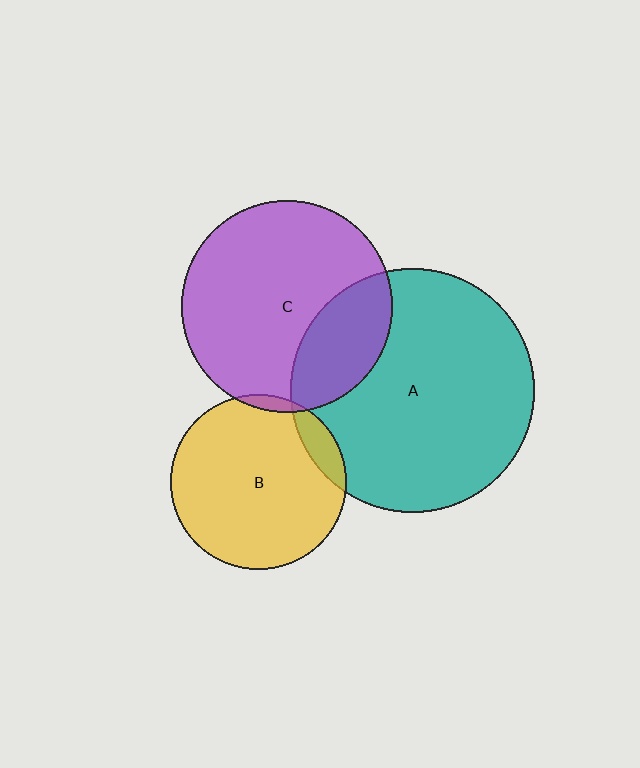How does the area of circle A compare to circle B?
Approximately 1.9 times.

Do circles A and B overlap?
Yes.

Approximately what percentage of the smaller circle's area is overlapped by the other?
Approximately 10%.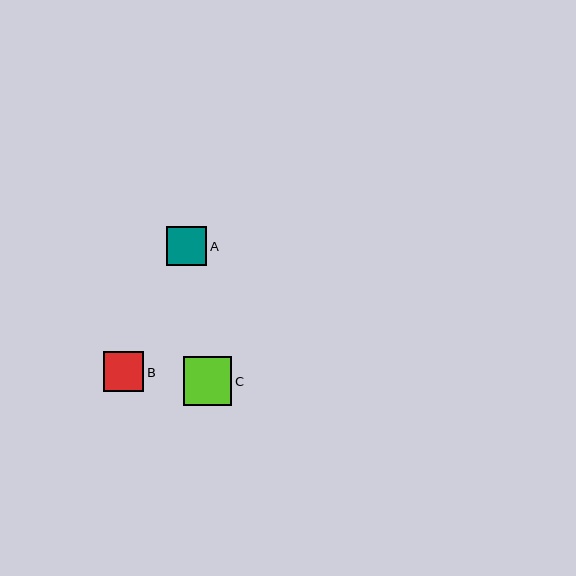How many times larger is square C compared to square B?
Square C is approximately 1.2 times the size of square B.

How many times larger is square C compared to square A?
Square C is approximately 1.2 times the size of square A.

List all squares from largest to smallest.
From largest to smallest: C, A, B.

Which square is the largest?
Square C is the largest with a size of approximately 49 pixels.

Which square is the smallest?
Square B is the smallest with a size of approximately 40 pixels.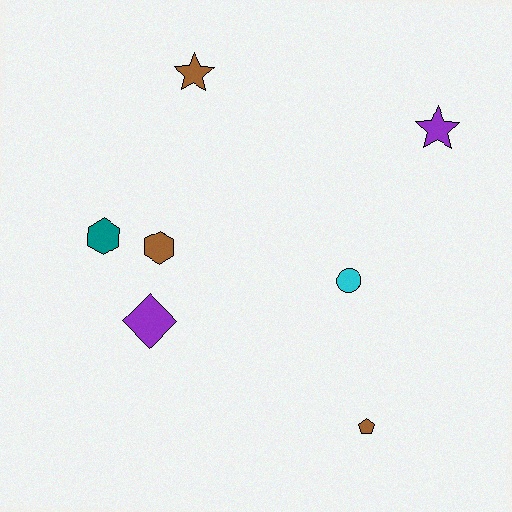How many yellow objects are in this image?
There are no yellow objects.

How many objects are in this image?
There are 7 objects.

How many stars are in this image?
There are 2 stars.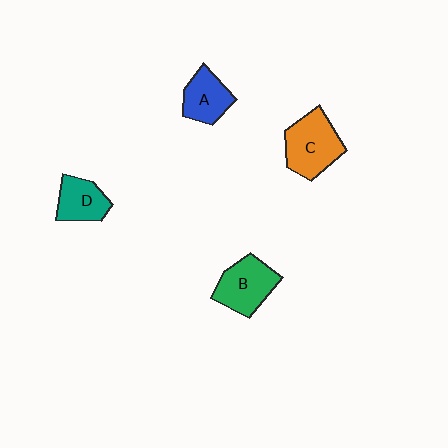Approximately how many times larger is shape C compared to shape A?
Approximately 1.4 times.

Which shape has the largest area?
Shape C (orange).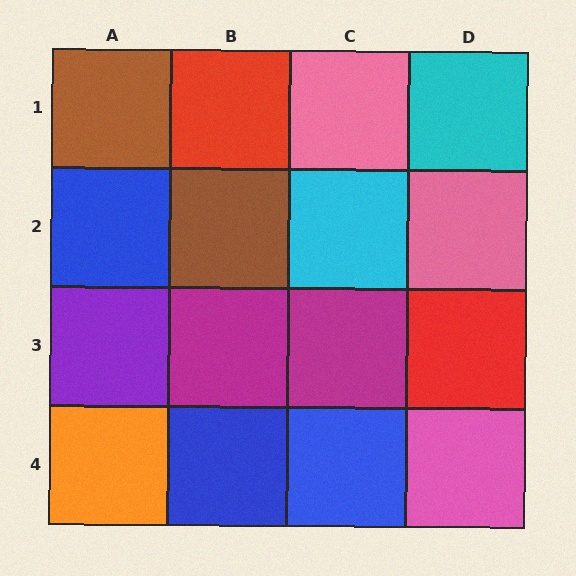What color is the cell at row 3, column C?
Magenta.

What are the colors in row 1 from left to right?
Brown, red, pink, cyan.